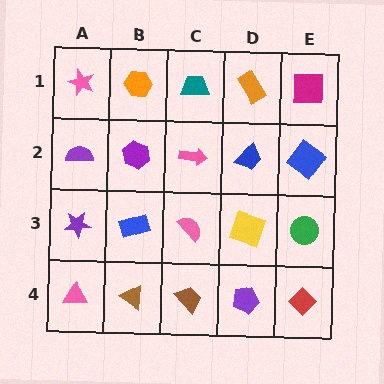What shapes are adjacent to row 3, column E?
A blue diamond (row 2, column E), a red diamond (row 4, column E), a yellow square (row 3, column D).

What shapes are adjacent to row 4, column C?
A pink semicircle (row 3, column C), a brown triangle (row 4, column B), a purple pentagon (row 4, column D).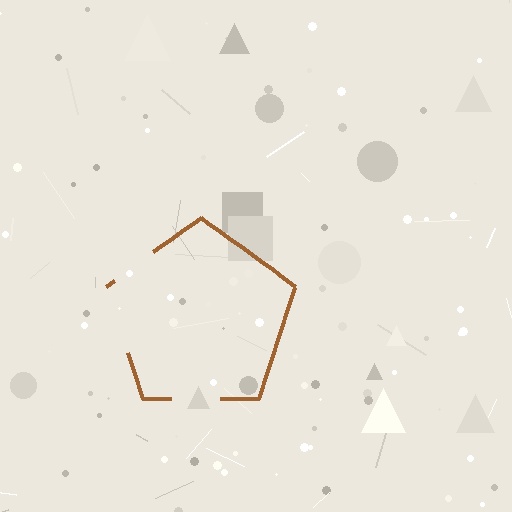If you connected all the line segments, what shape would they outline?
They would outline a pentagon.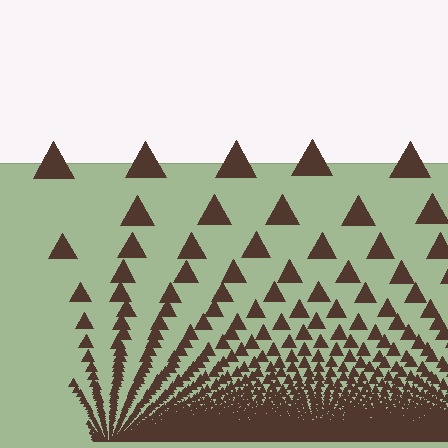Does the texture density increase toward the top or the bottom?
Density increases toward the bottom.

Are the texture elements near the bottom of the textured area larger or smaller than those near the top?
Smaller. The gradient is inverted — elements near the bottom are smaller and denser.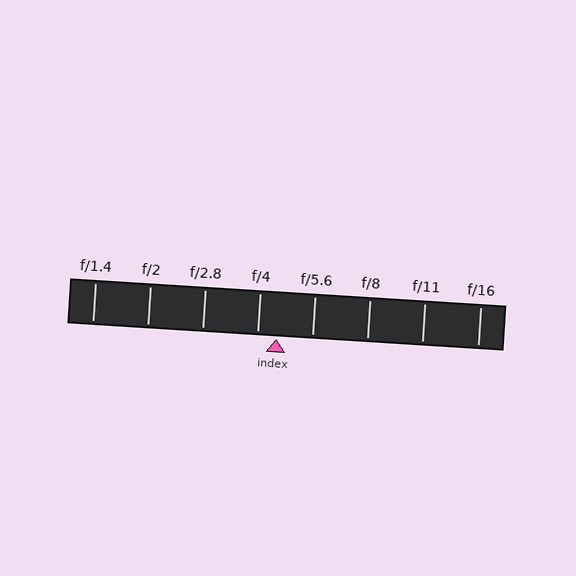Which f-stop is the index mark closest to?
The index mark is closest to f/4.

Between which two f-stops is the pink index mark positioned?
The index mark is between f/4 and f/5.6.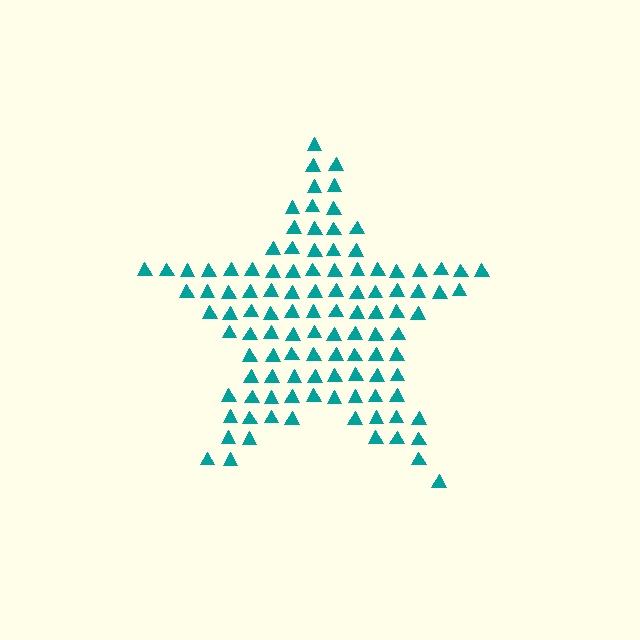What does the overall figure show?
The overall figure shows a star.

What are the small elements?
The small elements are triangles.